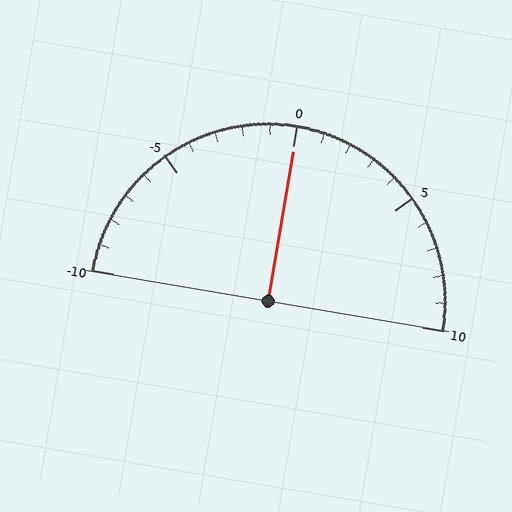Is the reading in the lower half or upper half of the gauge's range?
The reading is in the upper half of the range (-10 to 10).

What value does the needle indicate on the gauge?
The needle indicates approximately 0.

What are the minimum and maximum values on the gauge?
The gauge ranges from -10 to 10.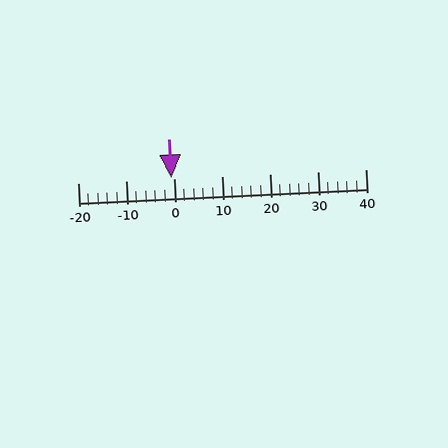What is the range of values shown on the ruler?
The ruler shows values from -20 to 40.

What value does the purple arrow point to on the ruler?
The purple arrow points to approximately 0.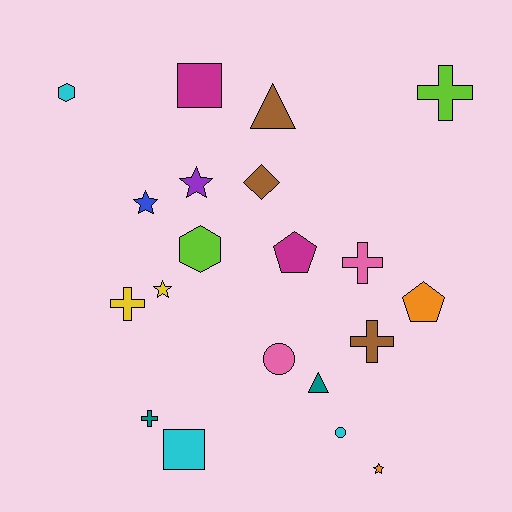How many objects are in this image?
There are 20 objects.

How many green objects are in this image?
There are no green objects.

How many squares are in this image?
There are 2 squares.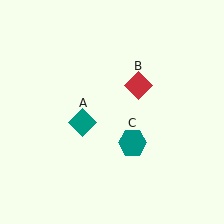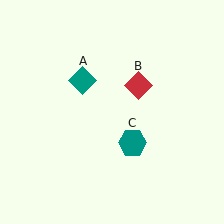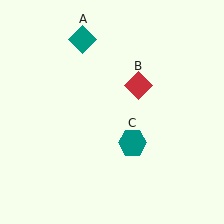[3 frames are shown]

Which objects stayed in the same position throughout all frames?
Red diamond (object B) and teal hexagon (object C) remained stationary.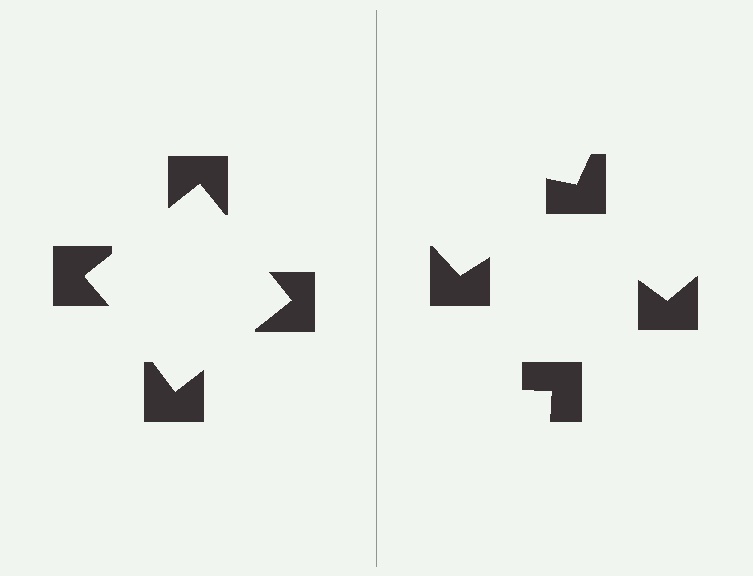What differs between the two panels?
The notched squares are positioned identically on both sides; only the wedge orientations differ. On the left they align to a square; on the right they are misaligned.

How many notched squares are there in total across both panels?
8 — 4 on each side.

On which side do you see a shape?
An illusory square appears on the left side. On the right side the wedge cuts are rotated, so no coherent shape forms.